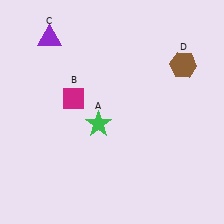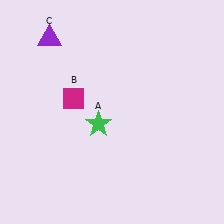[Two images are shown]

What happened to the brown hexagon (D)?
The brown hexagon (D) was removed in Image 2. It was in the top-right area of Image 1.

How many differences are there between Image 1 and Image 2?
There is 1 difference between the two images.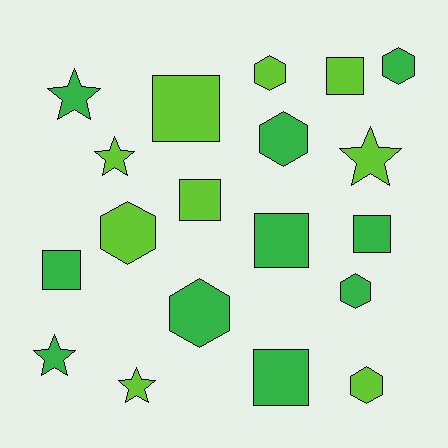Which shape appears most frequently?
Square, with 7 objects.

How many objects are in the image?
There are 19 objects.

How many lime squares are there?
There are 3 lime squares.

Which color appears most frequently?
Green, with 10 objects.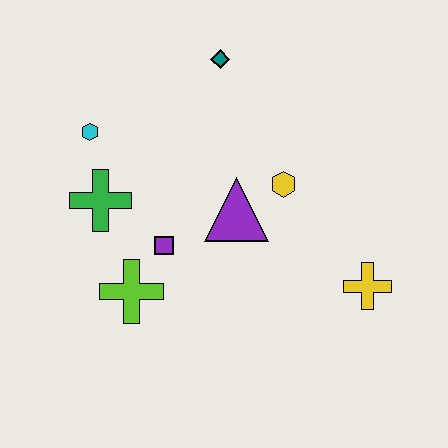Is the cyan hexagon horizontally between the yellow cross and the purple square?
No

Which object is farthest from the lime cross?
The teal diamond is farthest from the lime cross.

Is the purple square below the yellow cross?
No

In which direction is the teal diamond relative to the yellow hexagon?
The teal diamond is above the yellow hexagon.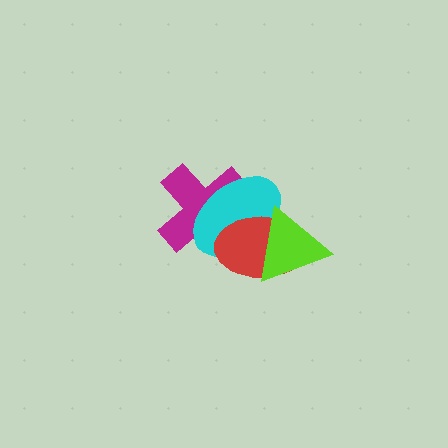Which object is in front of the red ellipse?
The lime triangle is in front of the red ellipse.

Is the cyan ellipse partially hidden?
Yes, it is partially covered by another shape.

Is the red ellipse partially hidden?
Yes, it is partially covered by another shape.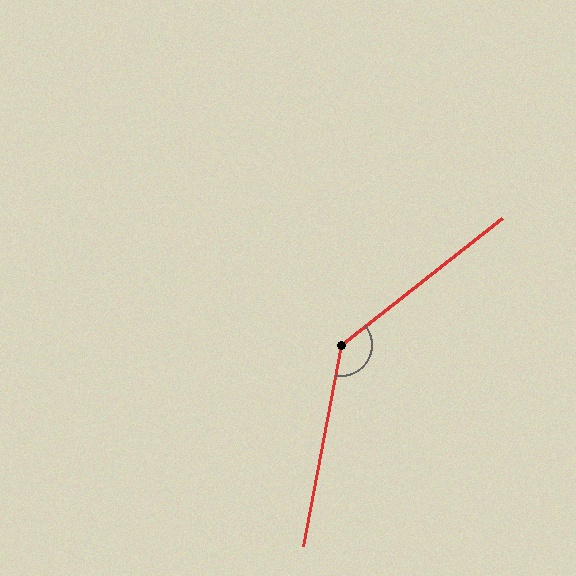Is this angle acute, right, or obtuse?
It is obtuse.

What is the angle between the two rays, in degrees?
Approximately 139 degrees.